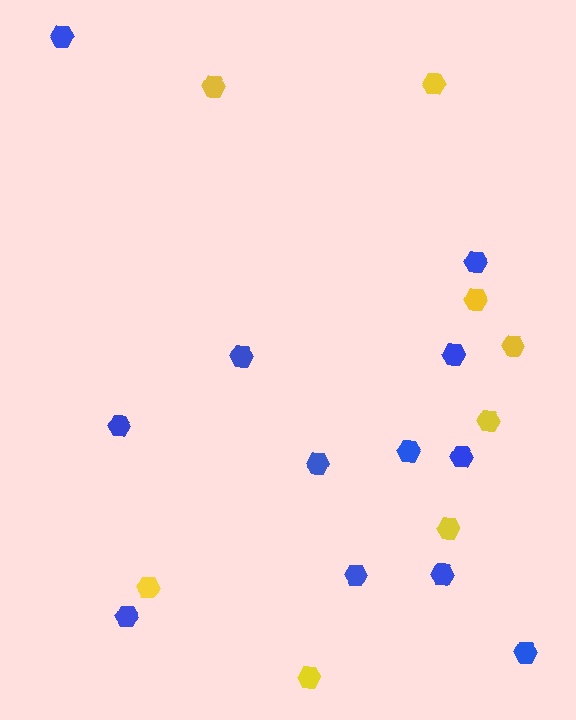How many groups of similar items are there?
There are 2 groups: one group of yellow hexagons (8) and one group of blue hexagons (12).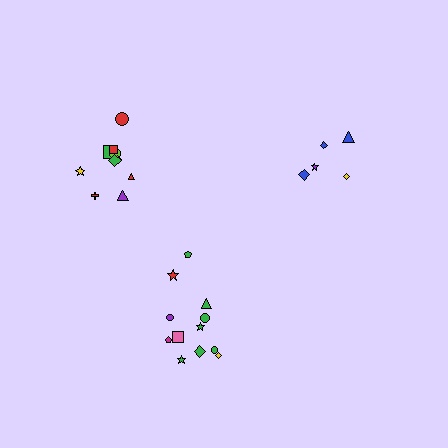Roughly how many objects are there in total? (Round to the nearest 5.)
Roughly 25 objects in total.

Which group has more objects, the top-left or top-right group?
The top-left group.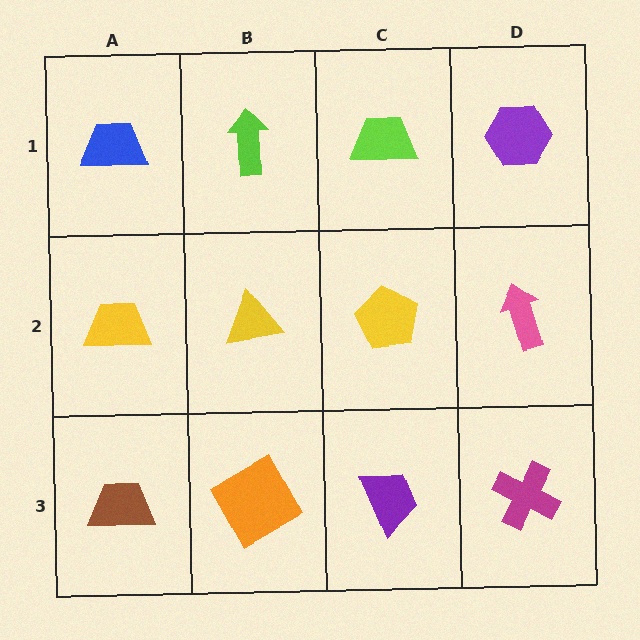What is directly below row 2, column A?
A brown trapezoid.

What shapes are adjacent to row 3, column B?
A yellow triangle (row 2, column B), a brown trapezoid (row 3, column A), a purple trapezoid (row 3, column C).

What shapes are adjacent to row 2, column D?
A purple hexagon (row 1, column D), a magenta cross (row 3, column D), a yellow pentagon (row 2, column C).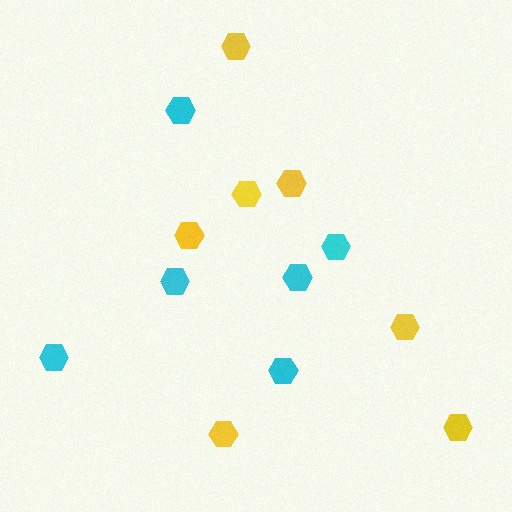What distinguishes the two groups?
There are 2 groups: one group of cyan hexagons (6) and one group of yellow hexagons (7).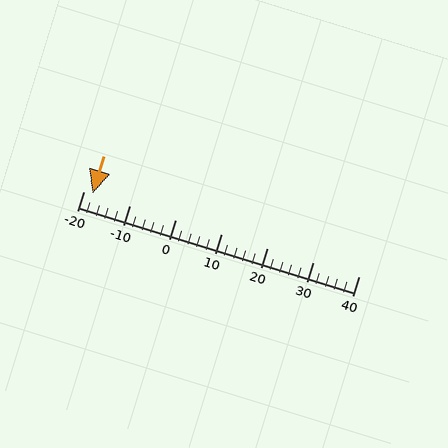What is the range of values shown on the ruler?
The ruler shows values from -20 to 40.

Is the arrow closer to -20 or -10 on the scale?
The arrow is closer to -20.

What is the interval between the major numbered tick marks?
The major tick marks are spaced 10 units apart.